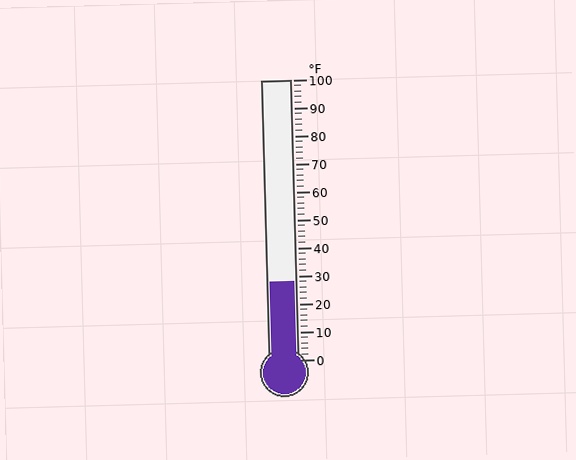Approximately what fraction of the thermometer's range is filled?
The thermometer is filled to approximately 30% of its range.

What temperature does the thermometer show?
The thermometer shows approximately 28°F.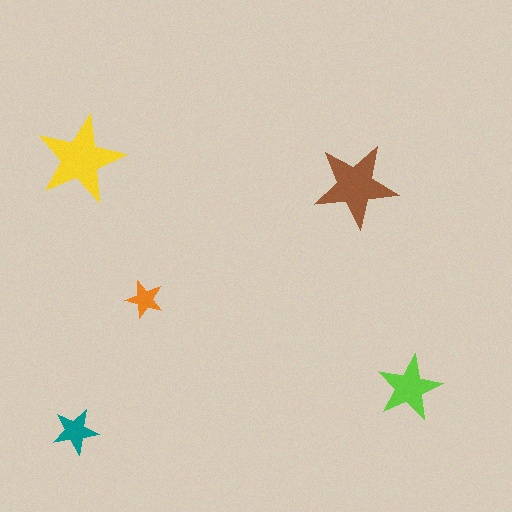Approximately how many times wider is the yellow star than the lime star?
About 1.5 times wider.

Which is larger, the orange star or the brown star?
The brown one.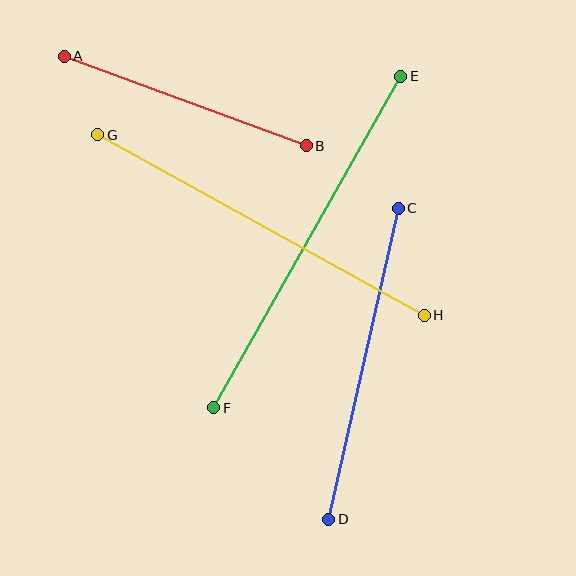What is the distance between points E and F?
The distance is approximately 381 pixels.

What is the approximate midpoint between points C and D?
The midpoint is at approximately (363, 364) pixels.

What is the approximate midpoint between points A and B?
The midpoint is at approximately (185, 101) pixels.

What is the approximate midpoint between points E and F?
The midpoint is at approximately (307, 242) pixels.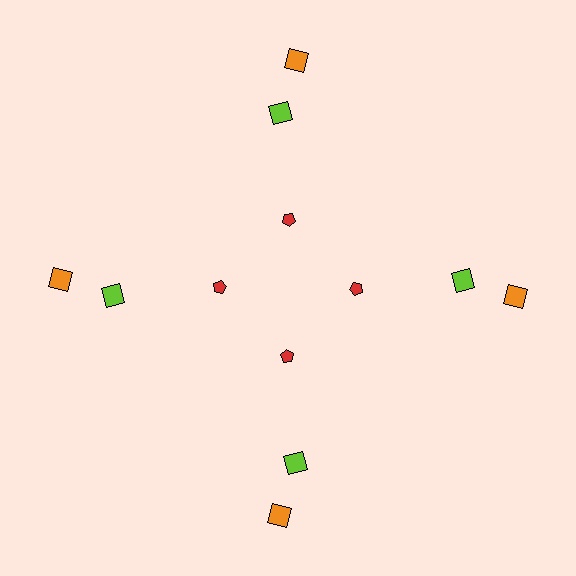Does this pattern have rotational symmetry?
Yes, this pattern has 4-fold rotational symmetry. It looks the same after rotating 90 degrees around the center.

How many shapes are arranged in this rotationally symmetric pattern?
There are 12 shapes, arranged in 4 groups of 3.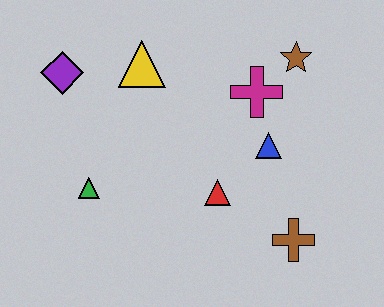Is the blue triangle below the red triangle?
No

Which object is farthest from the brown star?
The green triangle is farthest from the brown star.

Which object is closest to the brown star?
The magenta cross is closest to the brown star.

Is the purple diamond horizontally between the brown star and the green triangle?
No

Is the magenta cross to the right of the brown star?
No